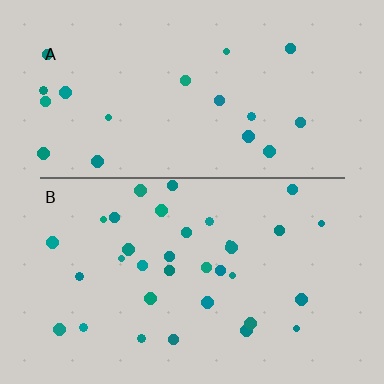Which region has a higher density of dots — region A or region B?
B (the bottom).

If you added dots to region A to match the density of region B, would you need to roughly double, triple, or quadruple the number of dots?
Approximately double.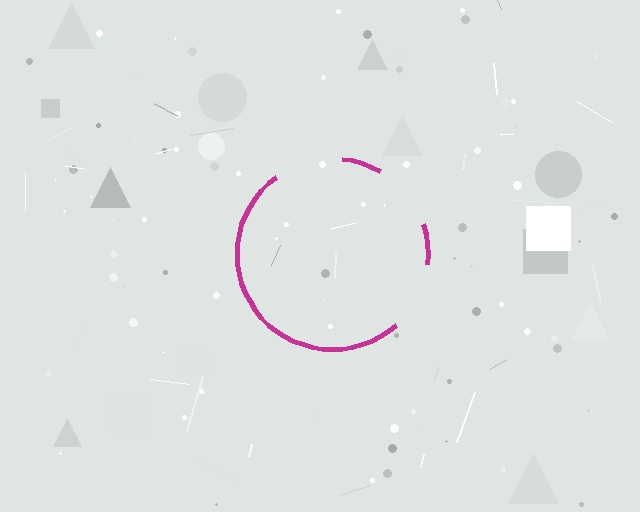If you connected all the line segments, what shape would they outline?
They would outline a circle.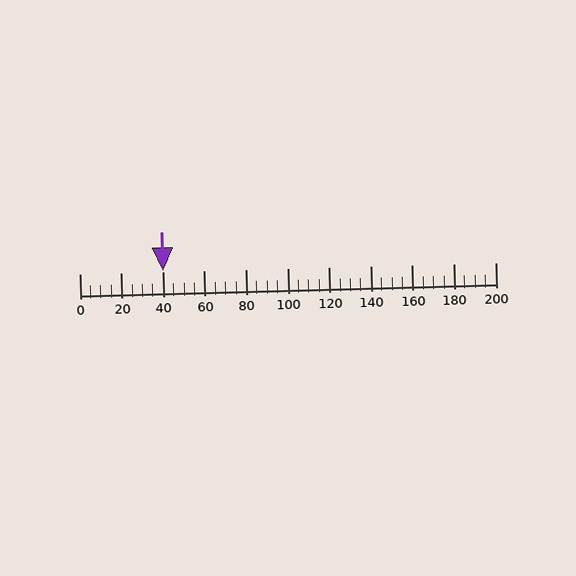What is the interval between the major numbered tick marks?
The major tick marks are spaced 20 units apart.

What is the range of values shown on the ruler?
The ruler shows values from 0 to 200.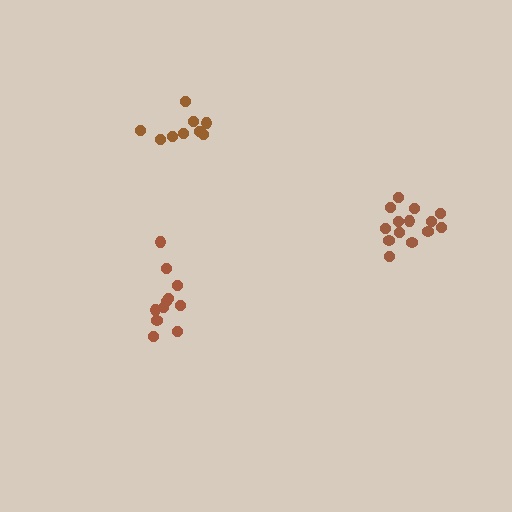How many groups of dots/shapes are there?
There are 3 groups.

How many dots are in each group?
Group 1: 9 dots, Group 2: 14 dots, Group 3: 11 dots (34 total).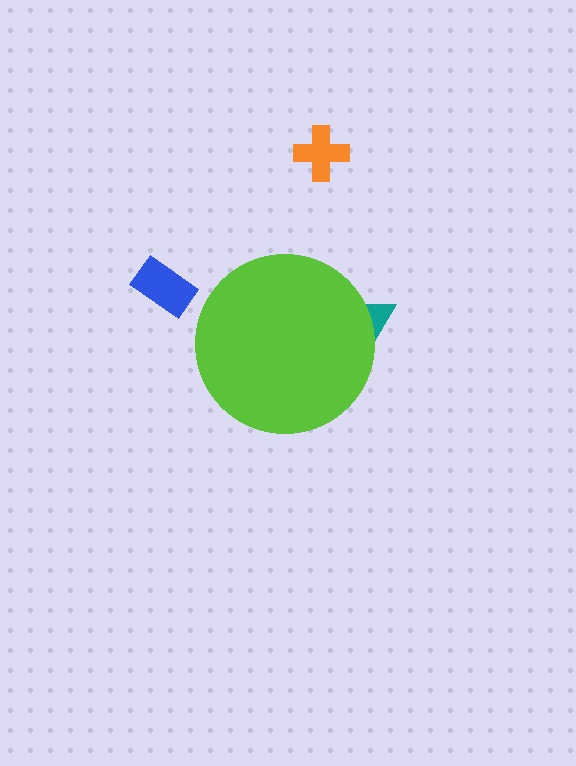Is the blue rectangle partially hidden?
No, the blue rectangle is fully visible.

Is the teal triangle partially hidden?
Yes, the teal triangle is partially hidden behind the lime circle.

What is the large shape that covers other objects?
A lime circle.